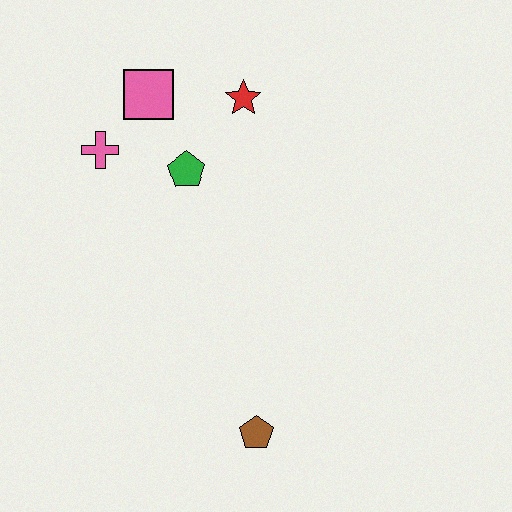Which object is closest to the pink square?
The pink cross is closest to the pink square.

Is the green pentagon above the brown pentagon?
Yes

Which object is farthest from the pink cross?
The brown pentagon is farthest from the pink cross.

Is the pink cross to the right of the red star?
No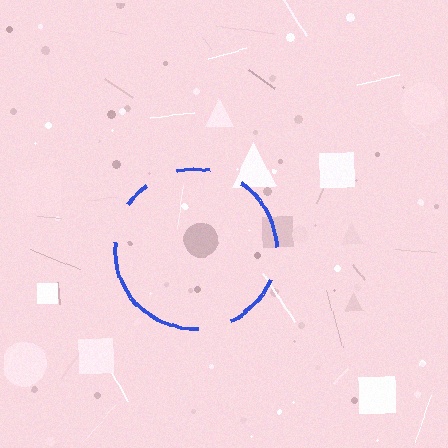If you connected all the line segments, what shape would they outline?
They would outline a circle.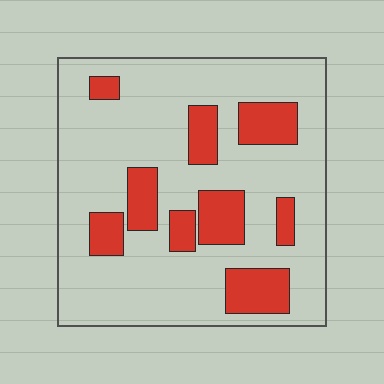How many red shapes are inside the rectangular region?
9.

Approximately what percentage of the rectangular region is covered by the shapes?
Approximately 20%.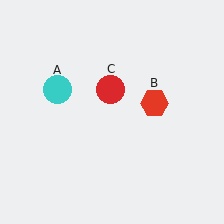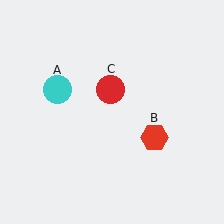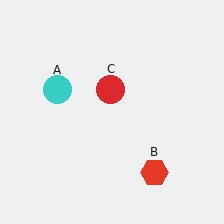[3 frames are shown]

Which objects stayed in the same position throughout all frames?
Cyan circle (object A) and red circle (object C) remained stationary.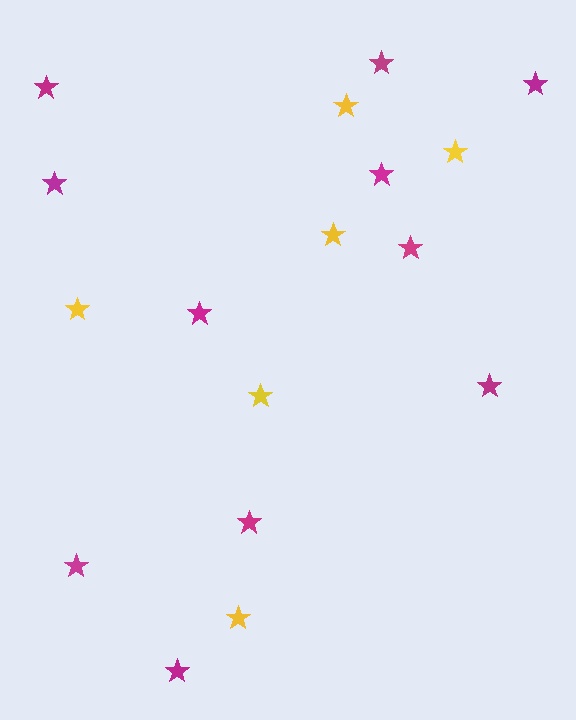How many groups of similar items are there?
There are 2 groups: one group of magenta stars (11) and one group of yellow stars (6).